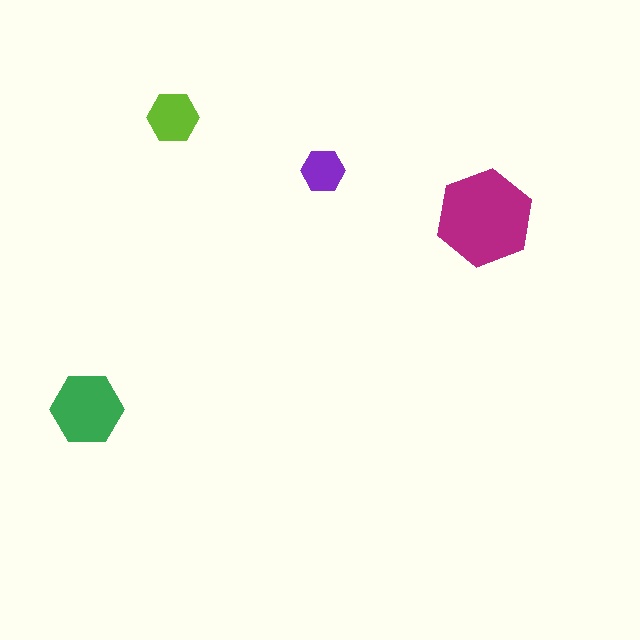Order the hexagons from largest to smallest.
the magenta one, the green one, the lime one, the purple one.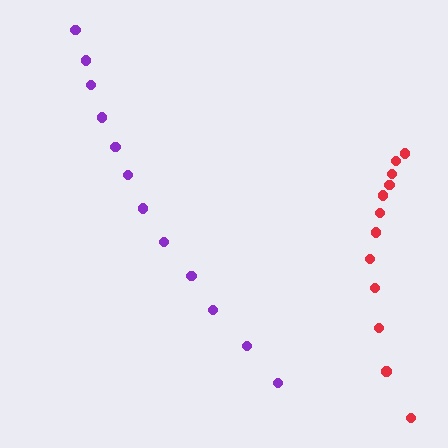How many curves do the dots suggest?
There are 2 distinct paths.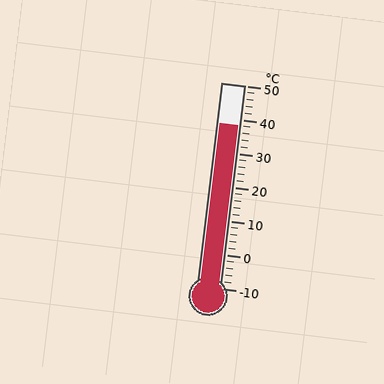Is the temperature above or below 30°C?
The temperature is above 30°C.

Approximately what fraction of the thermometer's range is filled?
The thermometer is filled to approximately 80% of its range.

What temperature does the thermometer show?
The thermometer shows approximately 38°C.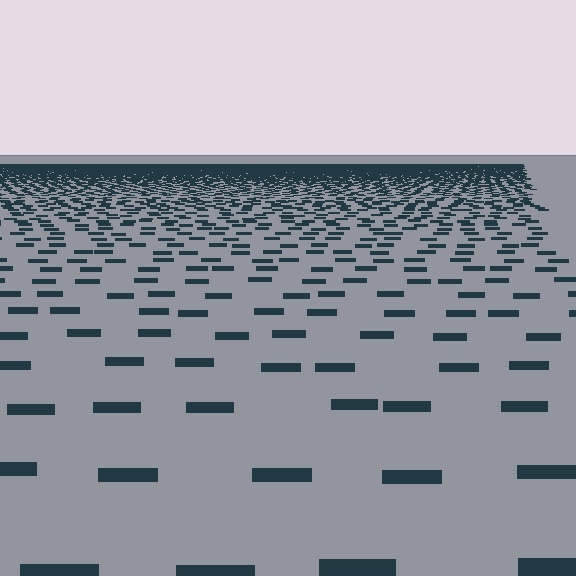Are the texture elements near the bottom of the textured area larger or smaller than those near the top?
Larger. Near the bottom, elements are closer to the viewer and appear at a bigger on-screen size.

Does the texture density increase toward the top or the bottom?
Density increases toward the top.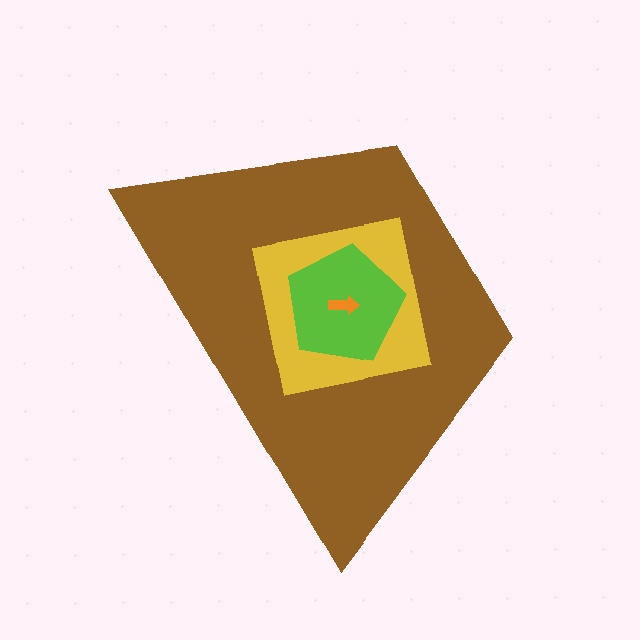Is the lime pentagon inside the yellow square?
Yes.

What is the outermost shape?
The brown trapezoid.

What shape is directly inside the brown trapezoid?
The yellow square.